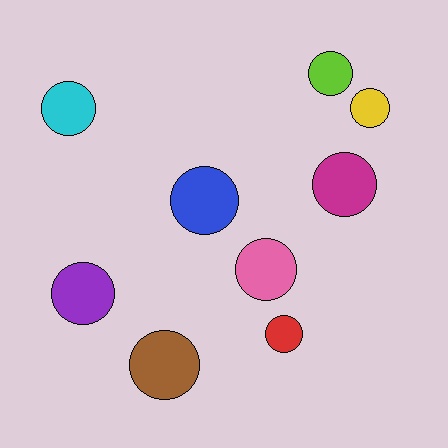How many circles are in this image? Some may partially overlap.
There are 9 circles.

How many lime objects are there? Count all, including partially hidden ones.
There is 1 lime object.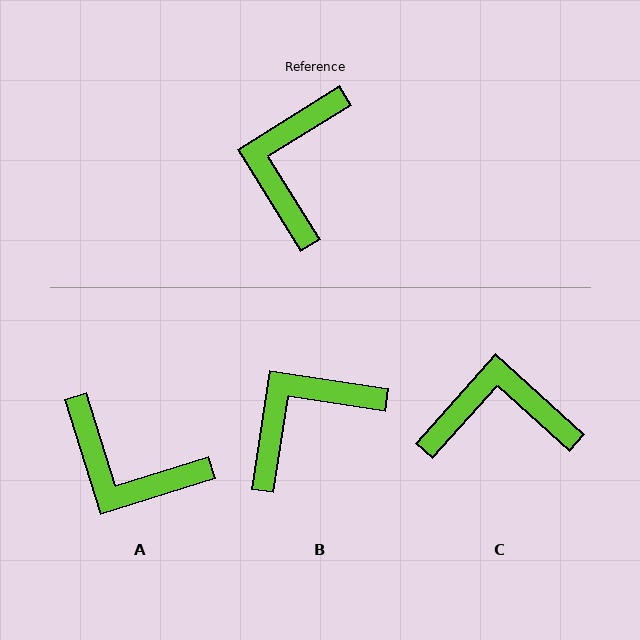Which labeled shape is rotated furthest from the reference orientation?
A, about 75 degrees away.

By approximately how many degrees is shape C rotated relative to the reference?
Approximately 74 degrees clockwise.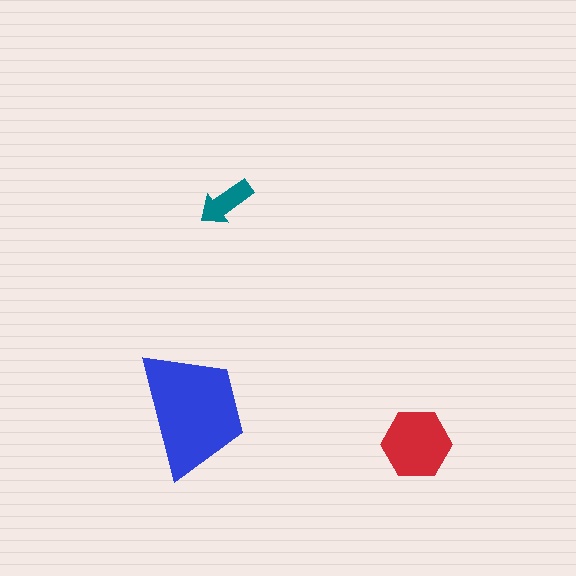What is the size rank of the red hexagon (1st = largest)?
2nd.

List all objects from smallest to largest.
The teal arrow, the red hexagon, the blue trapezoid.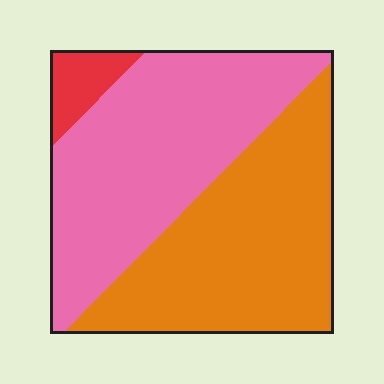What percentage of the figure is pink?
Pink covers 48% of the figure.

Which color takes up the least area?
Red, at roughly 5%.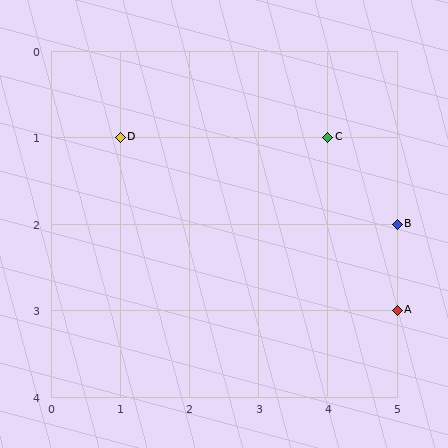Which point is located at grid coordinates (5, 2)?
Point B is at (5, 2).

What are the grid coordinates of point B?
Point B is at grid coordinates (5, 2).